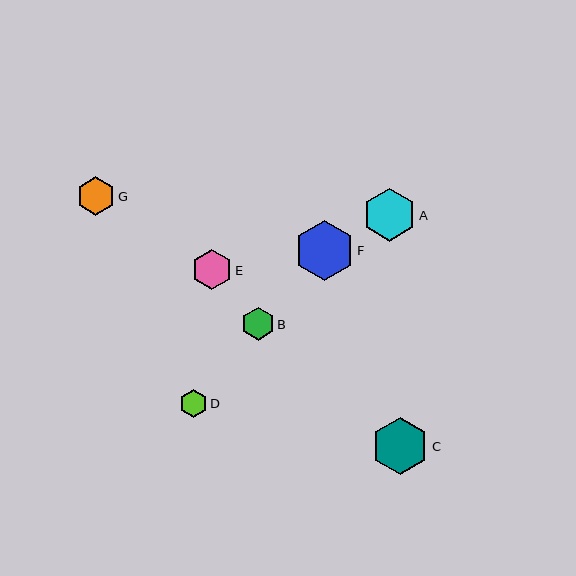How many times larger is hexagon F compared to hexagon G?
Hexagon F is approximately 1.5 times the size of hexagon G.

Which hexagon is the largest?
Hexagon F is the largest with a size of approximately 60 pixels.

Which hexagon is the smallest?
Hexagon D is the smallest with a size of approximately 28 pixels.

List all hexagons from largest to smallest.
From largest to smallest: F, C, A, E, G, B, D.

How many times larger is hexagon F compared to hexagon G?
Hexagon F is approximately 1.5 times the size of hexagon G.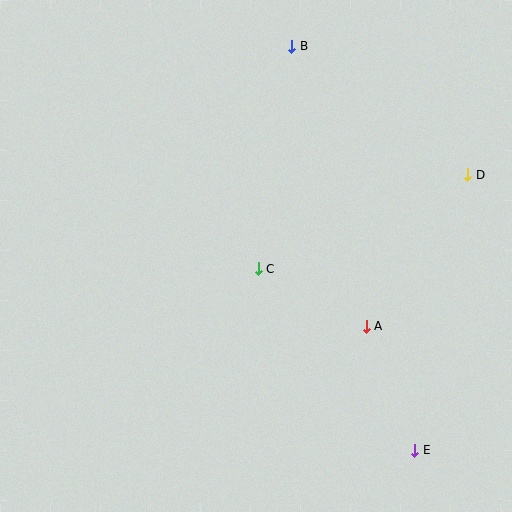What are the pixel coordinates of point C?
Point C is at (258, 269).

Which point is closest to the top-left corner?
Point B is closest to the top-left corner.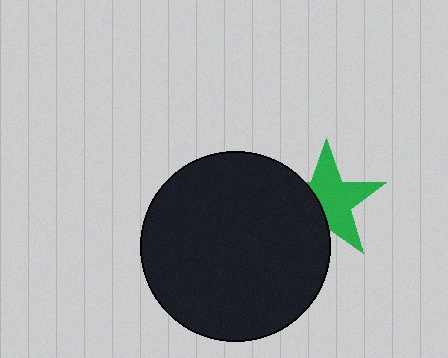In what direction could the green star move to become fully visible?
The green star could move right. That would shift it out from behind the black circle entirely.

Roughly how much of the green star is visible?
About half of it is visible (roughly 63%).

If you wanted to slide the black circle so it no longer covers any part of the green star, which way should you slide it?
Slide it left — that is the most direct way to separate the two shapes.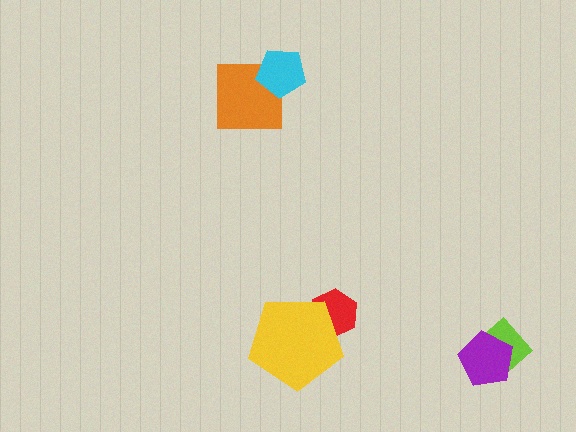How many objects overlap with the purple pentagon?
1 object overlaps with the purple pentagon.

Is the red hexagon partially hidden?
Yes, it is partially covered by another shape.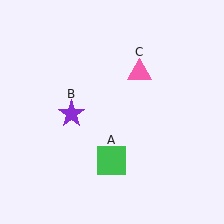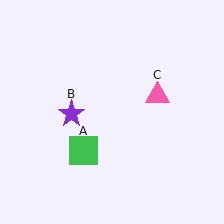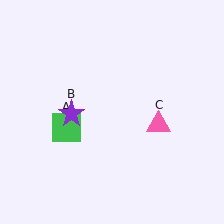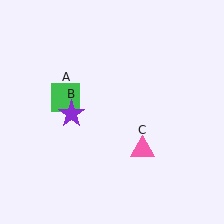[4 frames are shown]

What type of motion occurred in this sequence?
The green square (object A), pink triangle (object C) rotated clockwise around the center of the scene.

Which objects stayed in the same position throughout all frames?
Purple star (object B) remained stationary.